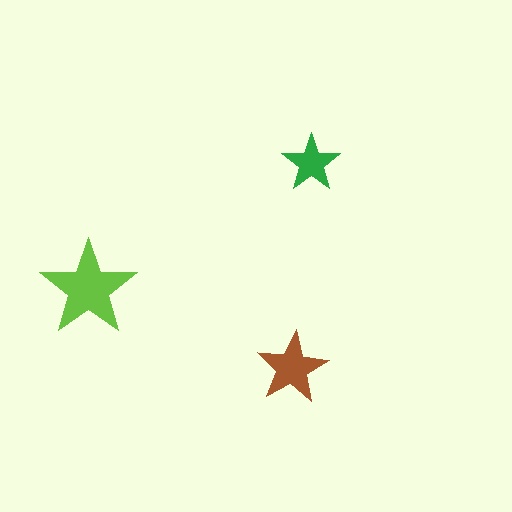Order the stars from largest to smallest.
the lime one, the brown one, the green one.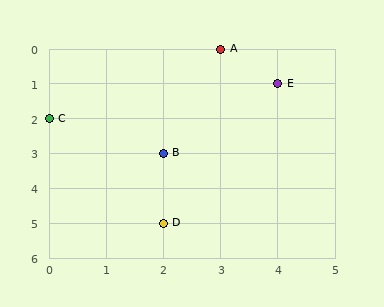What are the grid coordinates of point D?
Point D is at grid coordinates (2, 5).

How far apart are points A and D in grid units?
Points A and D are 1 column and 5 rows apart (about 5.1 grid units diagonally).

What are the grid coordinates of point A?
Point A is at grid coordinates (3, 0).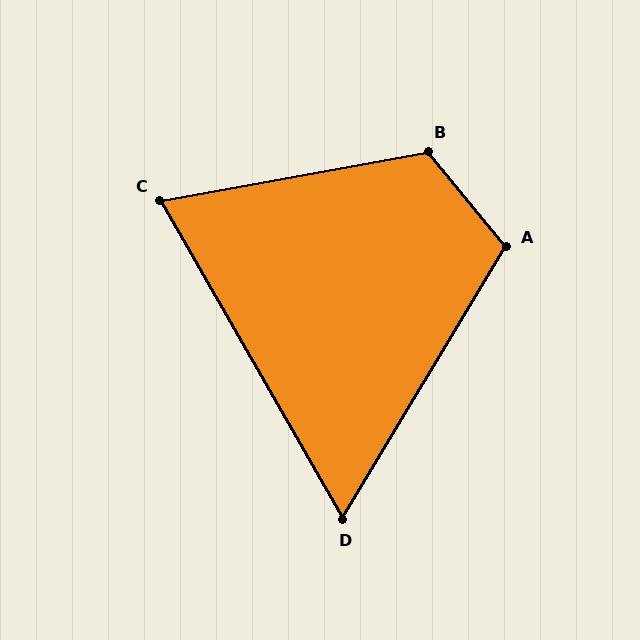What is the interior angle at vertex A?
Approximately 110 degrees (obtuse).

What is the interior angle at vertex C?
Approximately 70 degrees (acute).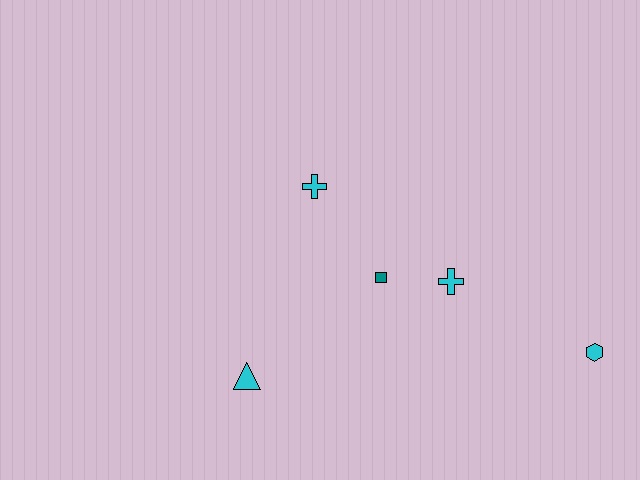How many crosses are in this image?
There are 2 crosses.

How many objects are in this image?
There are 5 objects.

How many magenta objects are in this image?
There are no magenta objects.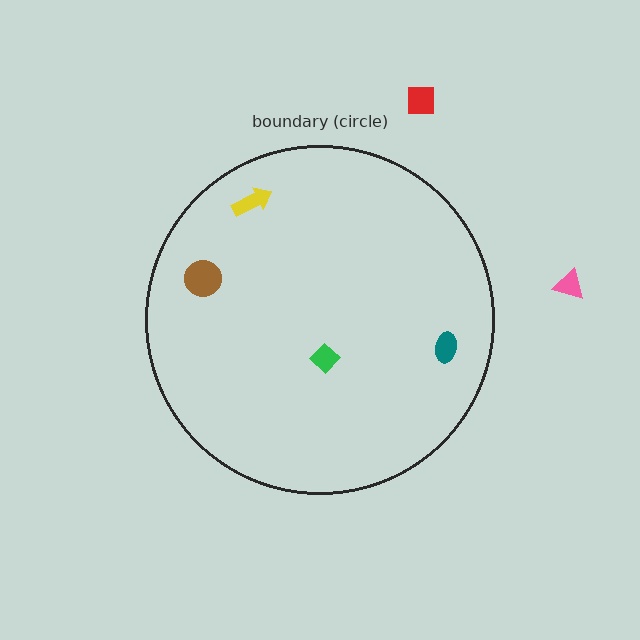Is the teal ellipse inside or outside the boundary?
Inside.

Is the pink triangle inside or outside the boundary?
Outside.